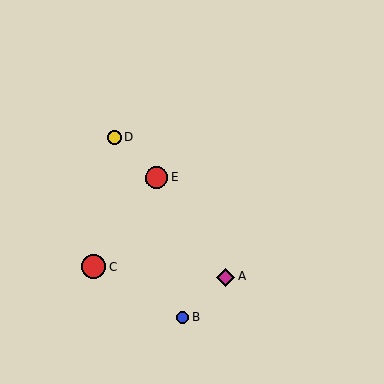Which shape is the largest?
The red circle (labeled C) is the largest.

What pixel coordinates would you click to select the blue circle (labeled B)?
Click at (183, 318) to select the blue circle B.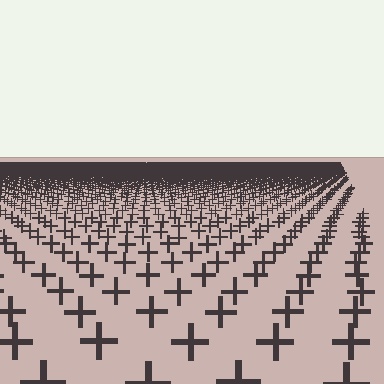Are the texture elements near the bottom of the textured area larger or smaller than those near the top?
Larger. Near the bottom, elements are closer to the viewer and appear at a bigger on-screen size.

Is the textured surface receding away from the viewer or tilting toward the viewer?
The surface is receding away from the viewer. Texture elements get smaller and denser toward the top.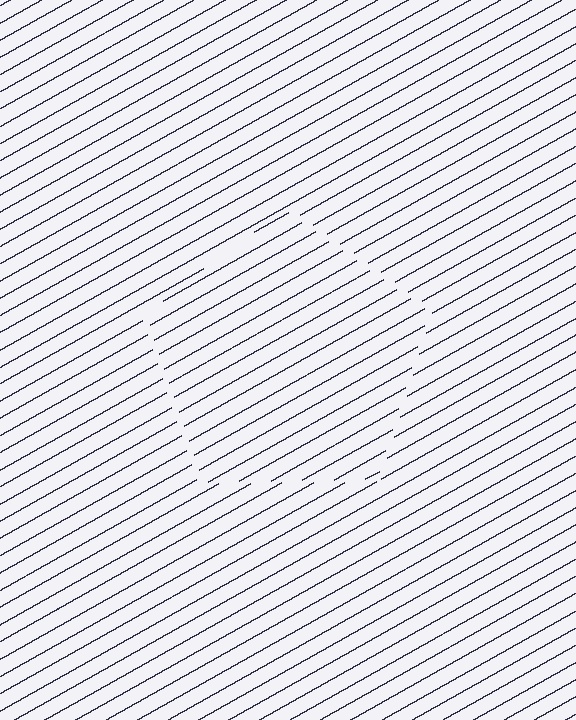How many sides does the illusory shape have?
5 sides — the line-ends trace a pentagon.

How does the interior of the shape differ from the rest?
The interior of the shape contains the same grating, shifted by half a period — the contour is defined by the phase discontinuity where line-ends from the inner and outer gratings abut.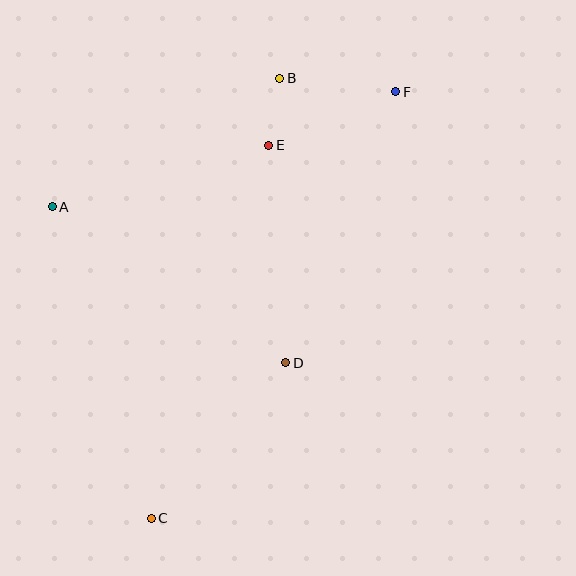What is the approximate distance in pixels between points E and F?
The distance between E and F is approximately 138 pixels.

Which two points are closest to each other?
Points B and E are closest to each other.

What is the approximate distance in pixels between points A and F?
The distance between A and F is approximately 362 pixels.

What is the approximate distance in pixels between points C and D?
The distance between C and D is approximately 206 pixels.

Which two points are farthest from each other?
Points C and F are farthest from each other.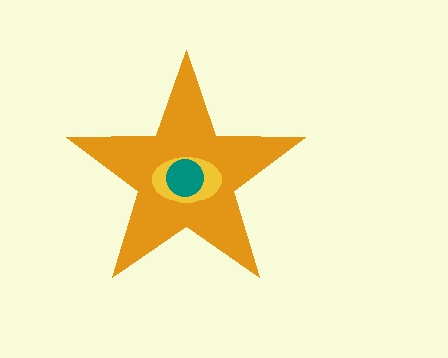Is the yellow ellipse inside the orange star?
Yes.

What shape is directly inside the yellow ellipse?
The teal circle.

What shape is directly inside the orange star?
The yellow ellipse.